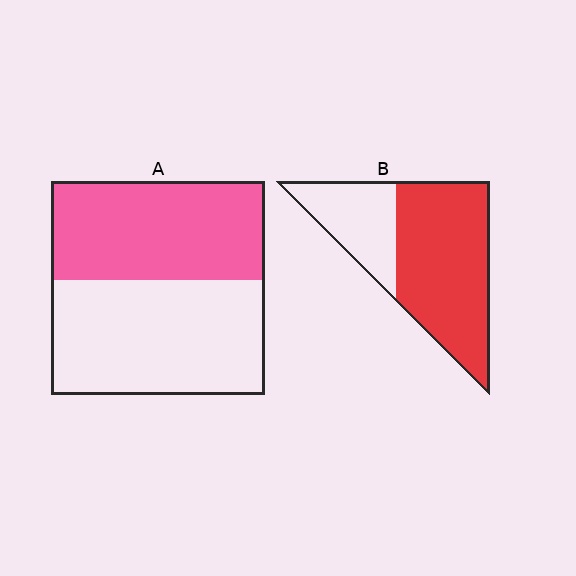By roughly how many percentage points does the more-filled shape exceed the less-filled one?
By roughly 20 percentage points (B over A).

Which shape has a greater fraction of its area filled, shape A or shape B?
Shape B.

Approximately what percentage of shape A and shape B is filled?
A is approximately 45% and B is approximately 70%.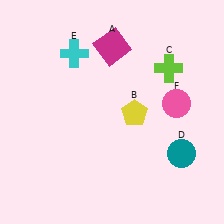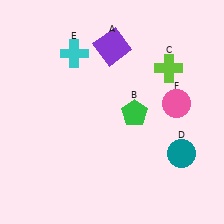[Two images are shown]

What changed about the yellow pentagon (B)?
In Image 1, B is yellow. In Image 2, it changed to green.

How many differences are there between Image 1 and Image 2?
There are 2 differences between the two images.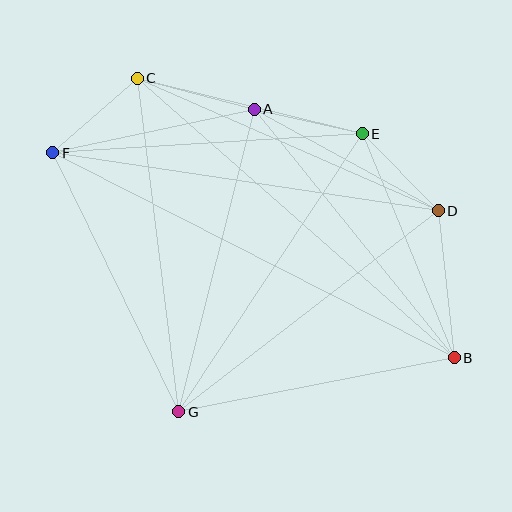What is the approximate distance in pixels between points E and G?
The distance between E and G is approximately 333 pixels.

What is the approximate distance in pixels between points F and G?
The distance between F and G is approximately 288 pixels.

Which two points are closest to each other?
Points D and E are closest to each other.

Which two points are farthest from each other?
Points B and F are farthest from each other.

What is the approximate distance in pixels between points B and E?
The distance between B and E is approximately 242 pixels.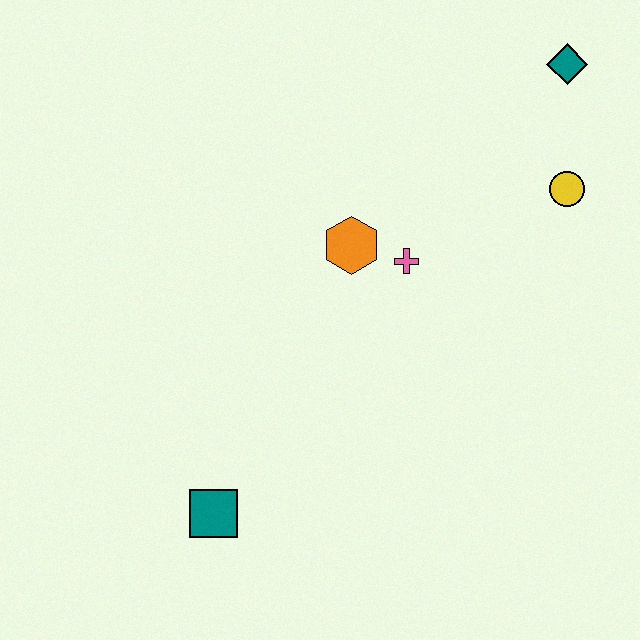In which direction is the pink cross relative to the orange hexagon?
The pink cross is to the right of the orange hexagon.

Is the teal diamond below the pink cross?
No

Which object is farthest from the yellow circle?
The teal square is farthest from the yellow circle.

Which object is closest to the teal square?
The orange hexagon is closest to the teal square.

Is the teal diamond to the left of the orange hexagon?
No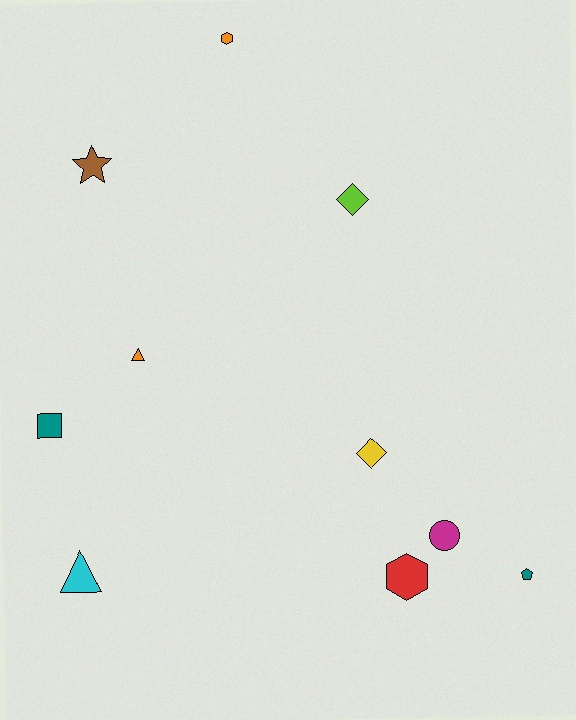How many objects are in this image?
There are 10 objects.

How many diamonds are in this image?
There are 2 diamonds.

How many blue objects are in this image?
There are no blue objects.